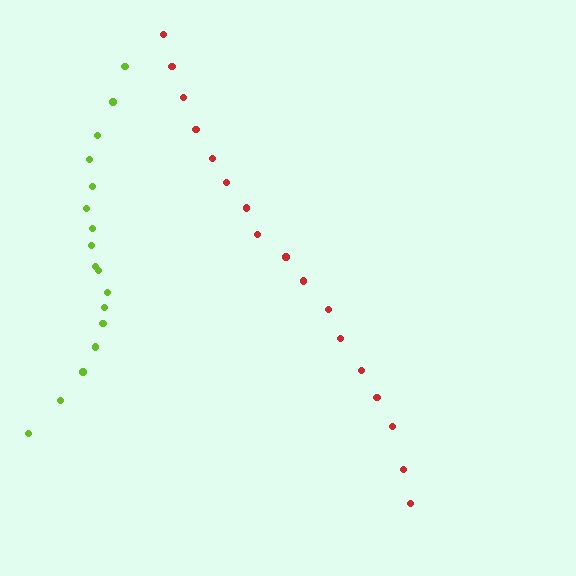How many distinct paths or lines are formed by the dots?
There are 2 distinct paths.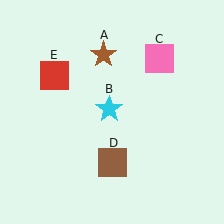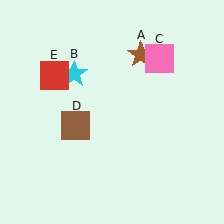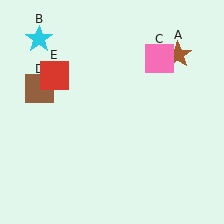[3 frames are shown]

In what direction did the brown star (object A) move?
The brown star (object A) moved right.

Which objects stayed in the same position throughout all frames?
Pink square (object C) and red square (object E) remained stationary.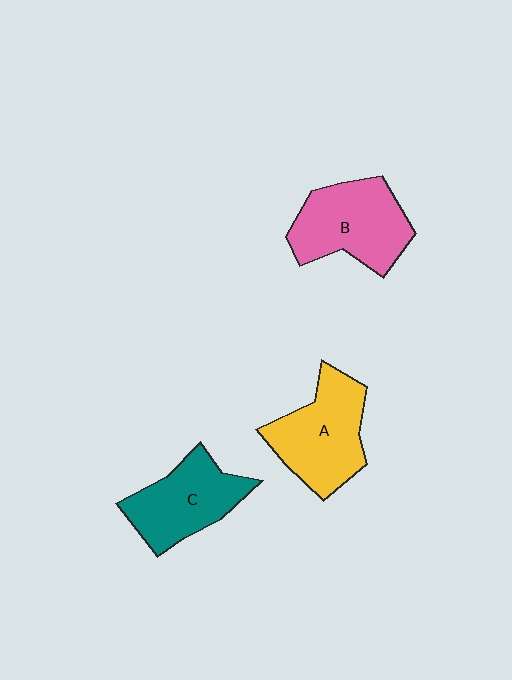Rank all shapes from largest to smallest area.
From largest to smallest: B (pink), A (yellow), C (teal).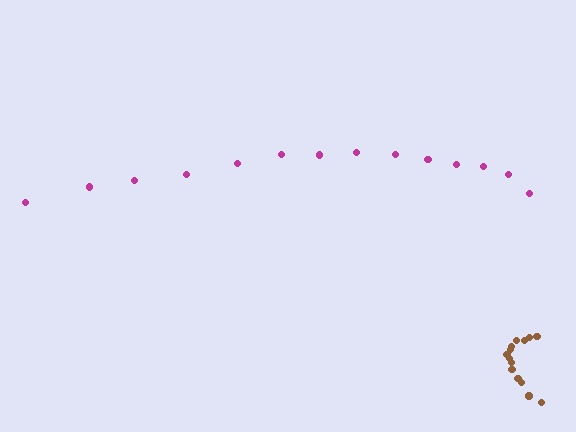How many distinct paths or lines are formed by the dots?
There are 2 distinct paths.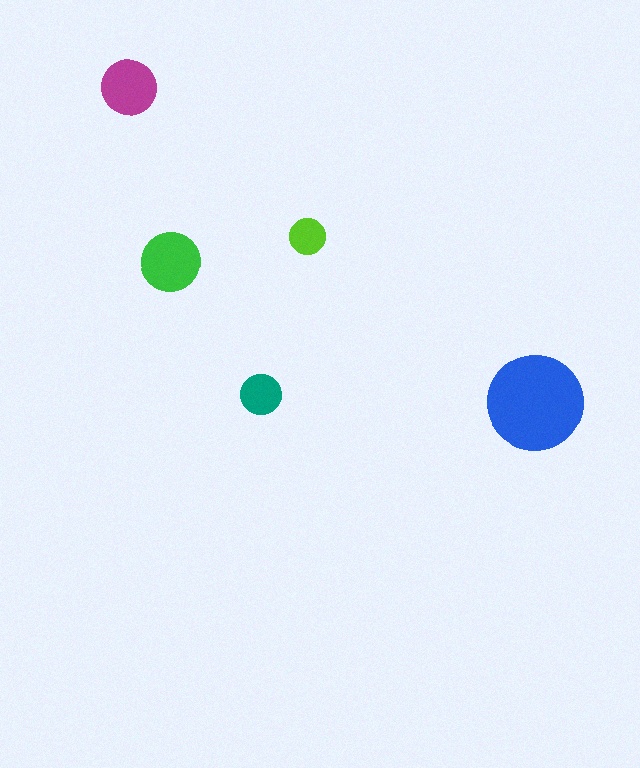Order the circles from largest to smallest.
the blue one, the green one, the magenta one, the teal one, the lime one.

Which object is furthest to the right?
The blue circle is rightmost.